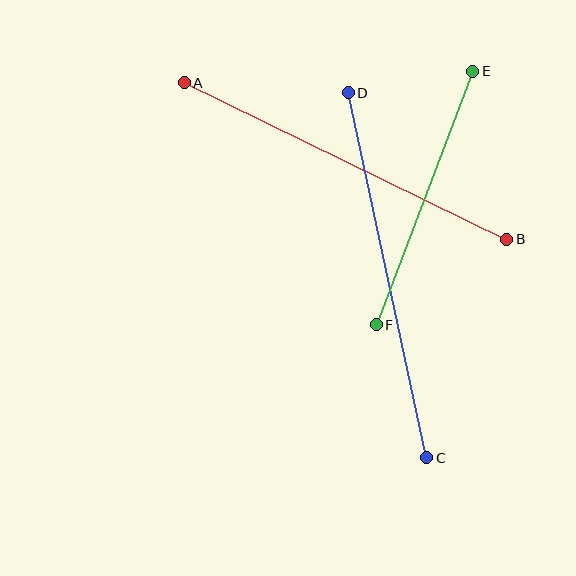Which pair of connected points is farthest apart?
Points C and D are farthest apart.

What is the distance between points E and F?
The distance is approximately 272 pixels.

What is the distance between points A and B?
The distance is approximately 358 pixels.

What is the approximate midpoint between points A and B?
The midpoint is at approximately (346, 161) pixels.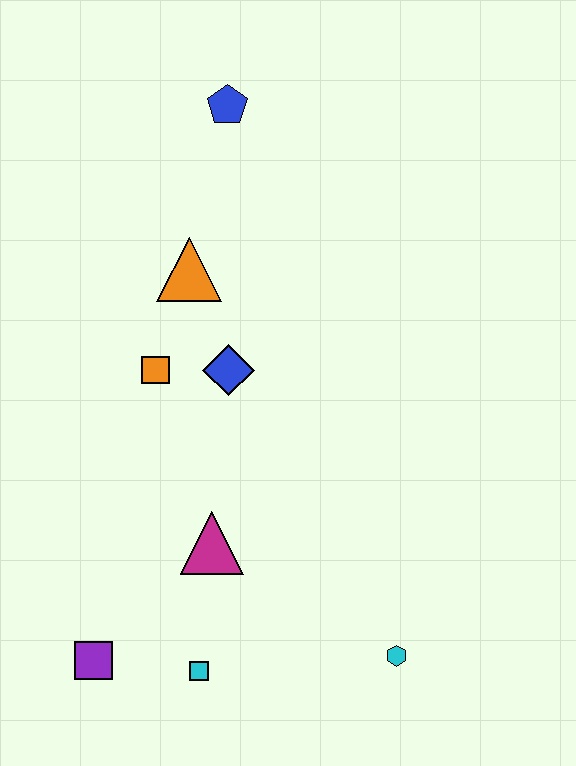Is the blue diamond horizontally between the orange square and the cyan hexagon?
Yes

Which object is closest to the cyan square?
The purple square is closest to the cyan square.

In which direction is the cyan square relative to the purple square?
The cyan square is to the right of the purple square.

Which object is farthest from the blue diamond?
The cyan hexagon is farthest from the blue diamond.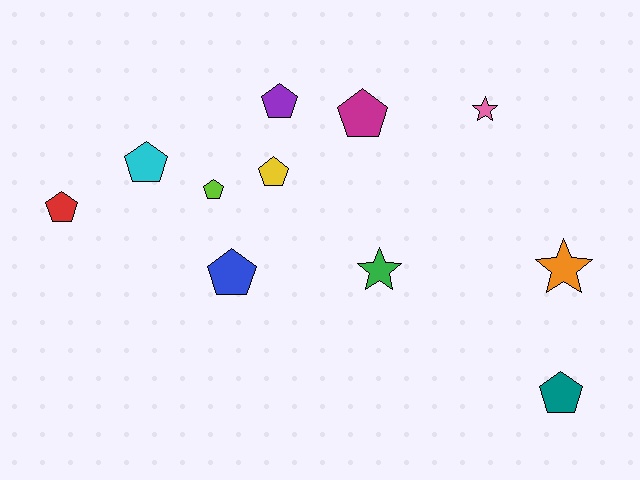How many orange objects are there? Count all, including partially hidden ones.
There is 1 orange object.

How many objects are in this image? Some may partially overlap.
There are 11 objects.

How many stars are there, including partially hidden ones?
There are 3 stars.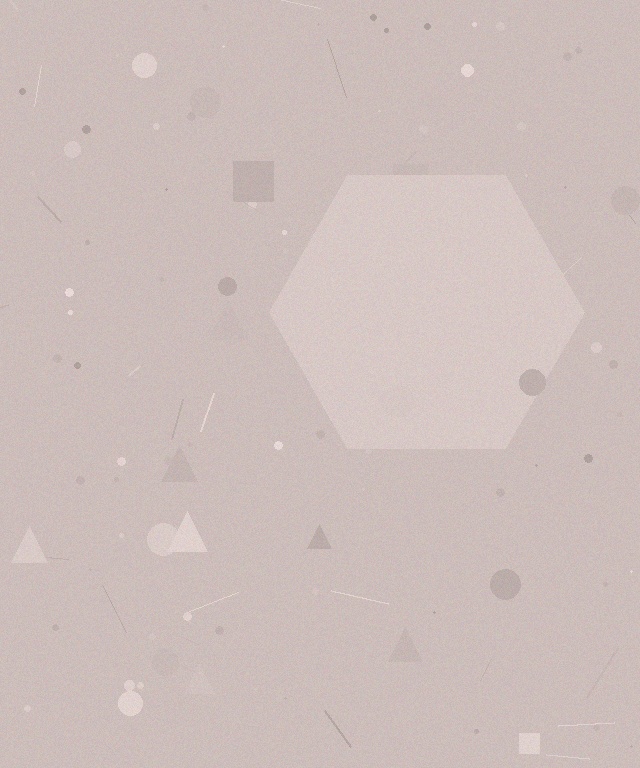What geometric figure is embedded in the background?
A hexagon is embedded in the background.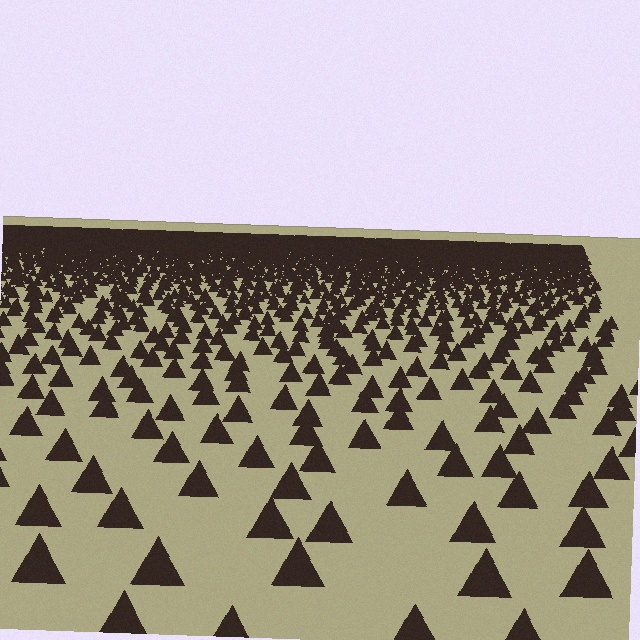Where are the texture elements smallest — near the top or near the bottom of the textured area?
Near the top.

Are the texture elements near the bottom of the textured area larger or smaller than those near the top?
Larger. Near the bottom, elements are closer to the viewer and appear at a bigger on-screen size.